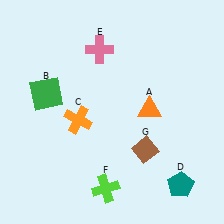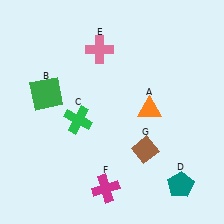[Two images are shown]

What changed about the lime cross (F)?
In Image 1, F is lime. In Image 2, it changed to magenta.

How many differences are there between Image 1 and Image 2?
There are 2 differences between the two images.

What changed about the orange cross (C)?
In Image 1, C is orange. In Image 2, it changed to green.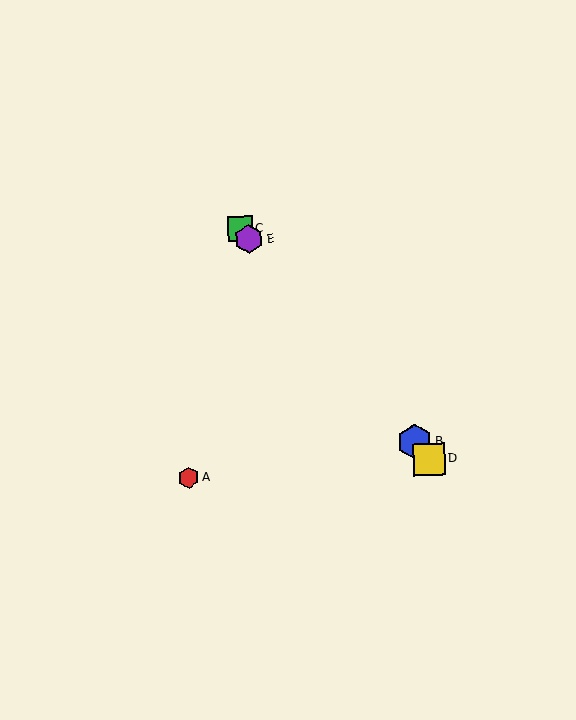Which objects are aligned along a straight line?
Objects B, C, D, E are aligned along a straight line.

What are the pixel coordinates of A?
Object A is at (189, 478).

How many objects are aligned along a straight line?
4 objects (B, C, D, E) are aligned along a straight line.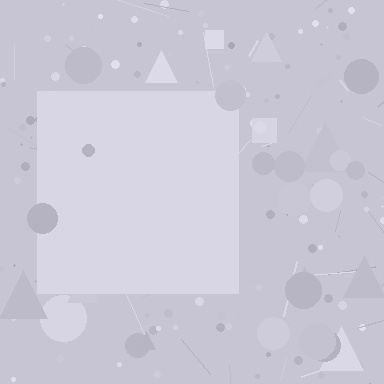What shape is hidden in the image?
A square is hidden in the image.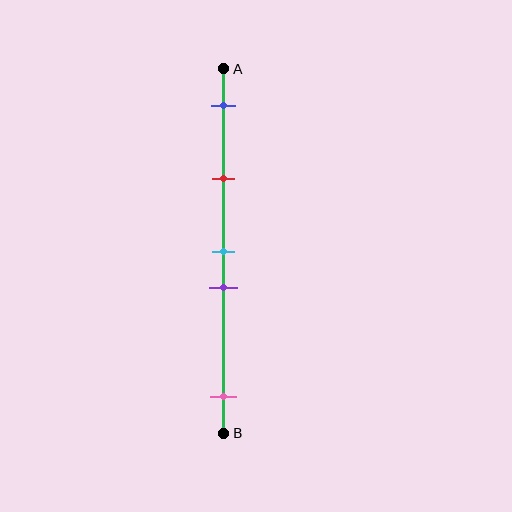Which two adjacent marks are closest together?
The cyan and purple marks are the closest adjacent pair.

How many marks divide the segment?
There are 5 marks dividing the segment.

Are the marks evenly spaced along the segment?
No, the marks are not evenly spaced.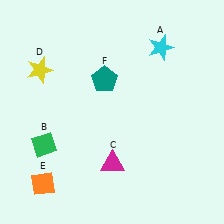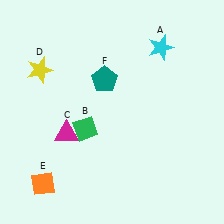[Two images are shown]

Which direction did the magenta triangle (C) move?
The magenta triangle (C) moved left.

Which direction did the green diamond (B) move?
The green diamond (B) moved right.